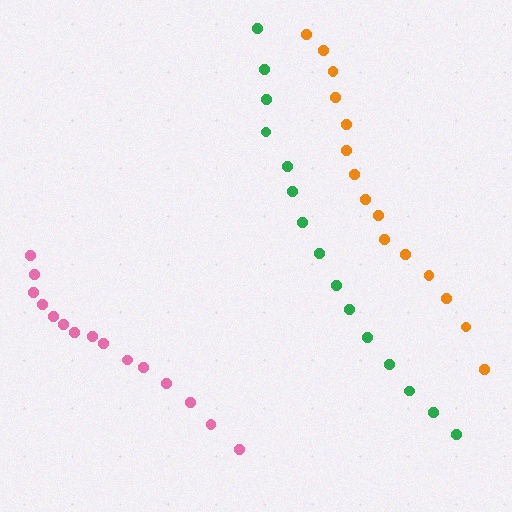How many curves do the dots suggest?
There are 3 distinct paths.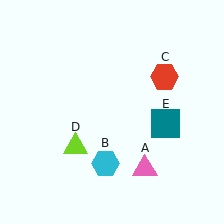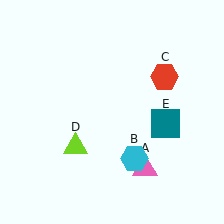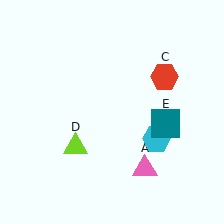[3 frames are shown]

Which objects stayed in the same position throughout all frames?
Pink triangle (object A) and red hexagon (object C) and lime triangle (object D) and teal square (object E) remained stationary.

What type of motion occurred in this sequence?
The cyan hexagon (object B) rotated counterclockwise around the center of the scene.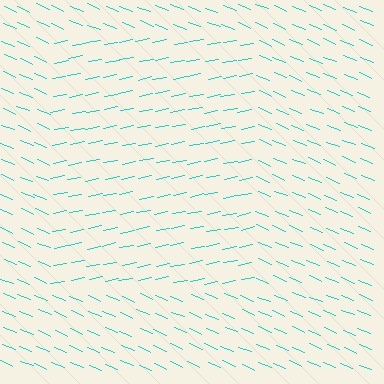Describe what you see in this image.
The image is filled with small cyan line segments. A rectangle region in the image has lines oriented differently from the surrounding lines, creating a visible texture boundary.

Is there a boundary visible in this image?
Yes, there is a texture boundary formed by a change in line orientation.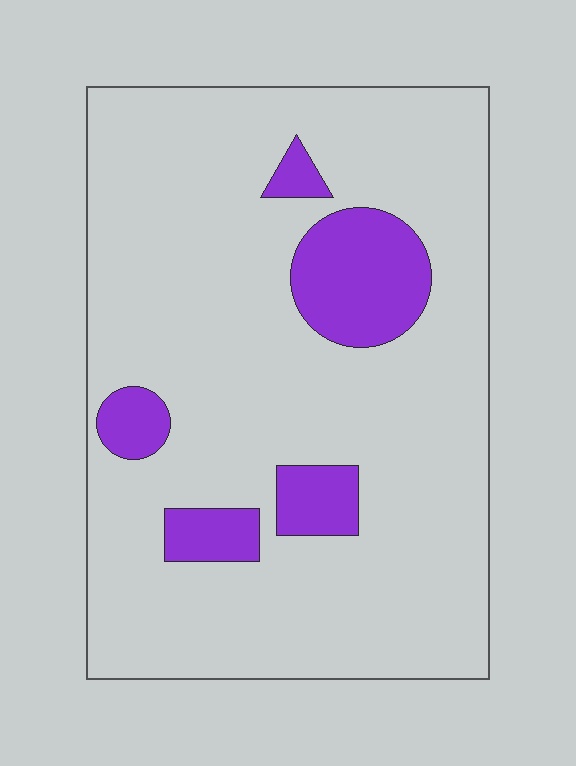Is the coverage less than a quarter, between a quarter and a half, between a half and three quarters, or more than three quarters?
Less than a quarter.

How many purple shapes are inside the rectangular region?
5.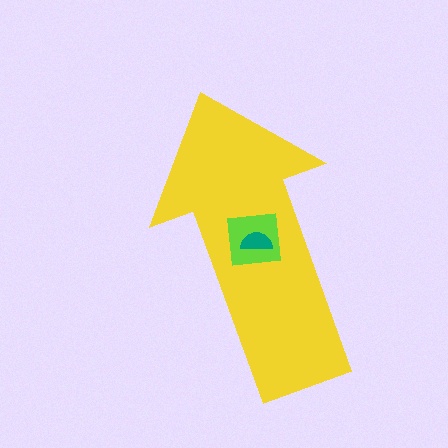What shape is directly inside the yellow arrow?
The lime square.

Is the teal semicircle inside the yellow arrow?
Yes.